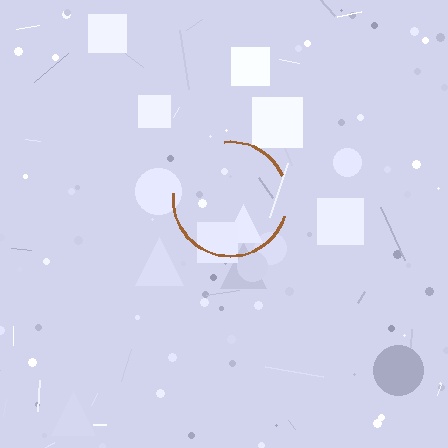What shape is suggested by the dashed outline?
The dashed outline suggests a circle.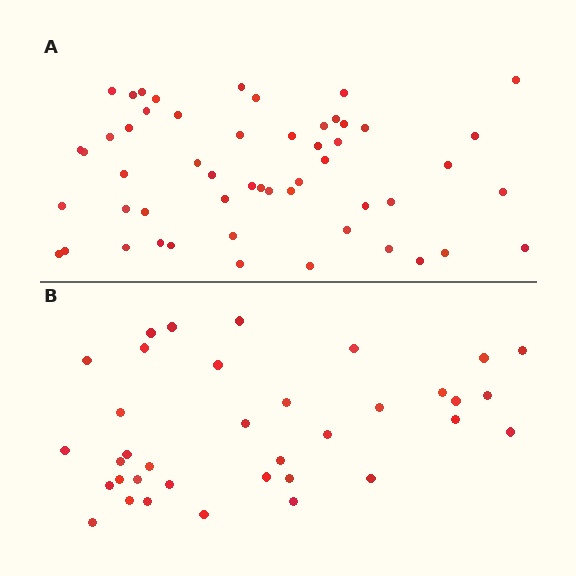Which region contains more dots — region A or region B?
Region A (the top region) has more dots.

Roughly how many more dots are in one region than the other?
Region A has approximately 15 more dots than region B.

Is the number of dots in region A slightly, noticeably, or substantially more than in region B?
Region A has substantially more. The ratio is roughly 1.5 to 1.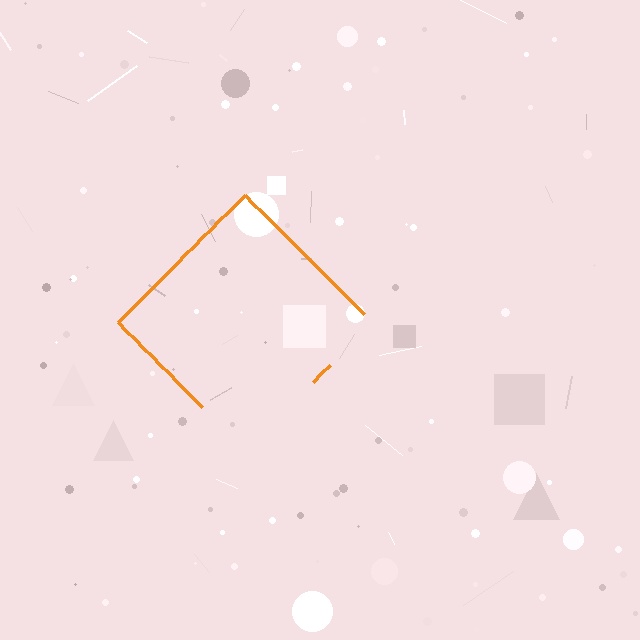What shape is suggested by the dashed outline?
The dashed outline suggests a diamond.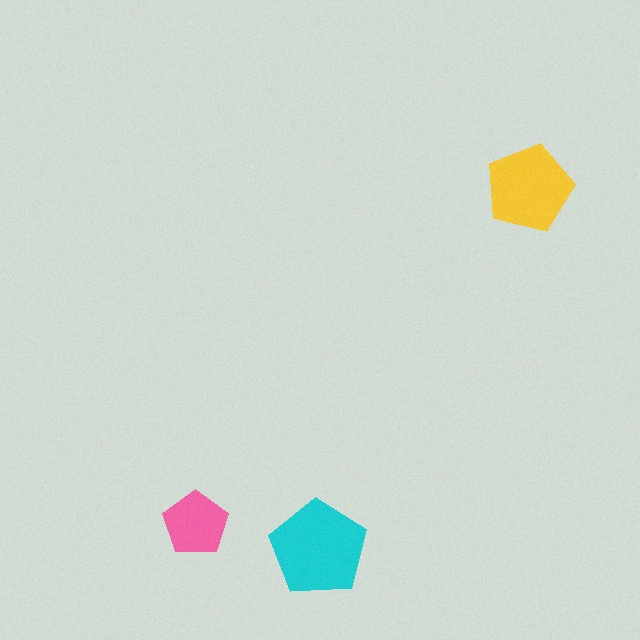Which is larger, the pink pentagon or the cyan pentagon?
The cyan one.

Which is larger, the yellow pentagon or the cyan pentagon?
The cyan one.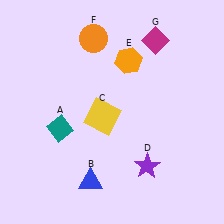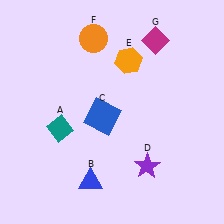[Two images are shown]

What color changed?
The square (C) changed from yellow in Image 1 to blue in Image 2.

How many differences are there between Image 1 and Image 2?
There is 1 difference between the two images.